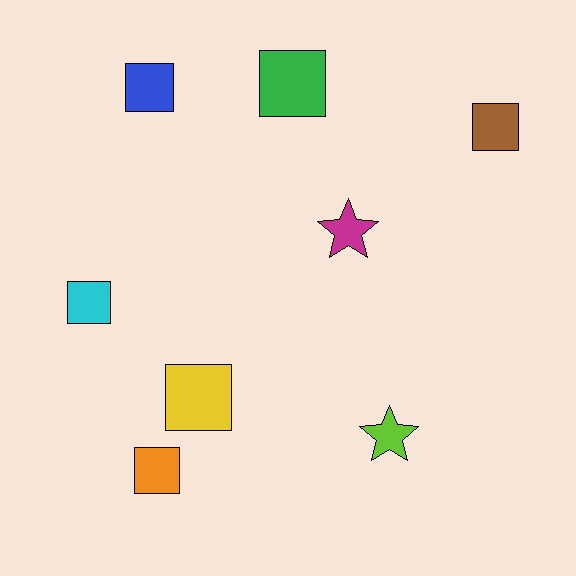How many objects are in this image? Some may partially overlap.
There are 8 objects.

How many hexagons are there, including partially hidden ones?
There are no hexagons.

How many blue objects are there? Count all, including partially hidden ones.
There is 1 blue object.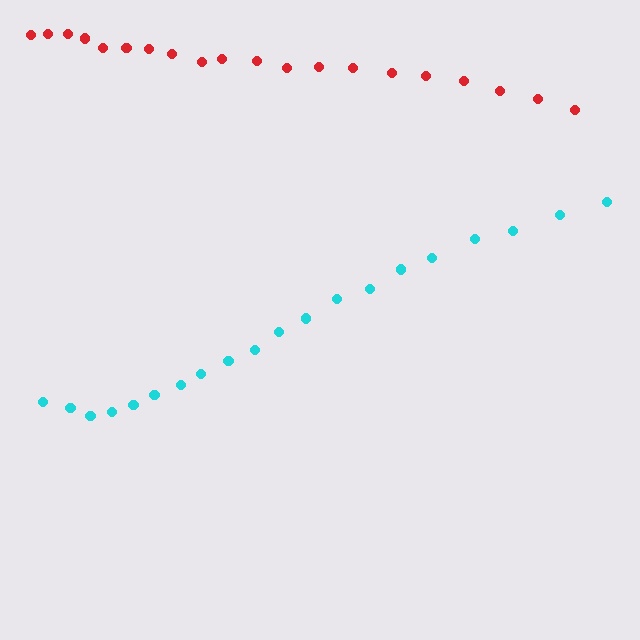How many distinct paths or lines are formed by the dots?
There are 2 distinct paths.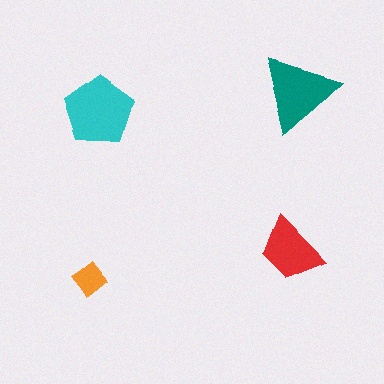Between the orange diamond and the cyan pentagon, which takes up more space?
The cyan pentagon.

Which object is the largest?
The cyan pentagon.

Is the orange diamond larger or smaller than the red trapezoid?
Smaller.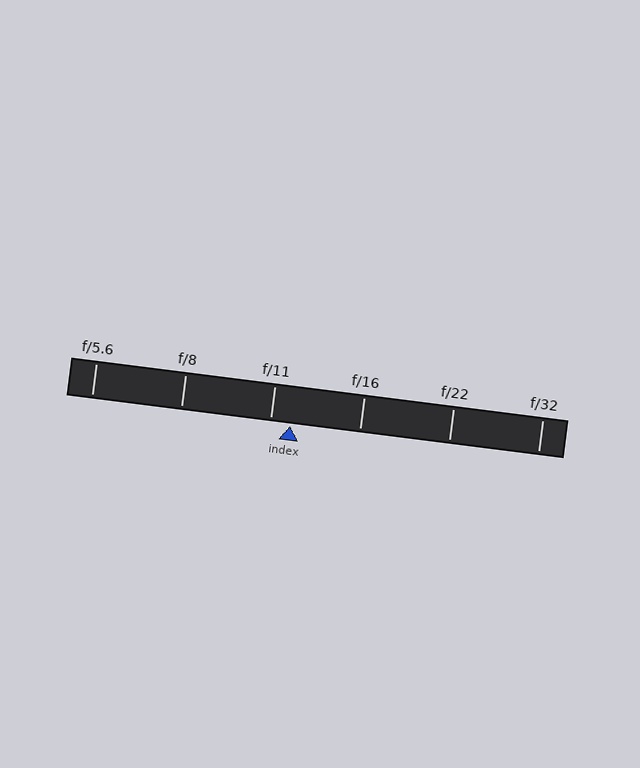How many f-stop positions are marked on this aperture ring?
There are 6 f-stop positions marked.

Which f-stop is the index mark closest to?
The index mark is closest to f/11.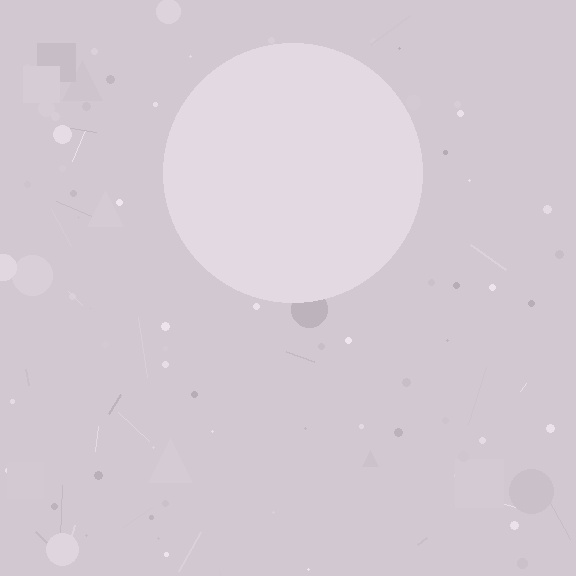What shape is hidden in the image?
A circle is hidden in the image.